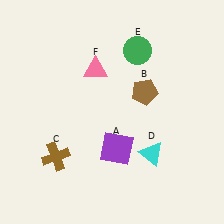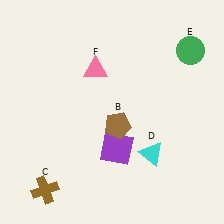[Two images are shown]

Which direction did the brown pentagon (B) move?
The brown pentagon (B) moved down.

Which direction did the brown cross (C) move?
The brown cross (C) moved down.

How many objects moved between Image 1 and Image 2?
3 objects moved between the two images.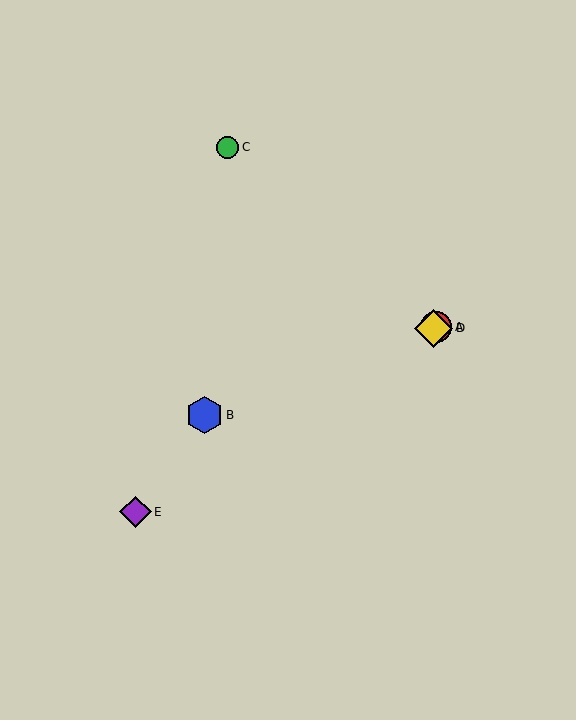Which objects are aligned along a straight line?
Objects A, D, E are aligned along a straight line.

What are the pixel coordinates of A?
Object A is at (436, 327).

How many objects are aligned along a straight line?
3 objects (A, D, E) are aligned along a straight line.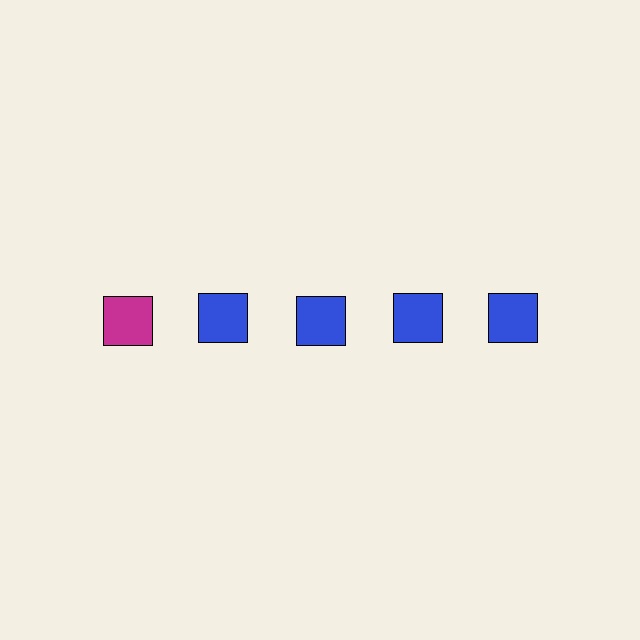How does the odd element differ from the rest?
It has a different color: magenta instead of blue.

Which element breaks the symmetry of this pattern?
The magenta square in the top row, leftmost column breaks the symmetry. All other shapes are blue squares.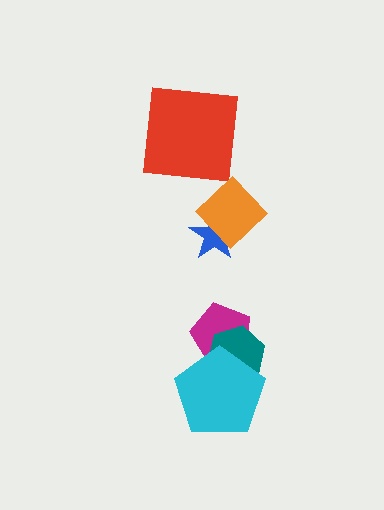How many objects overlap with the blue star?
1 object overlaps with the blue star.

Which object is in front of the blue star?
The orange diamond is in front of the blue star.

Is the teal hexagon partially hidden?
Yes, it is partially covered by another shape.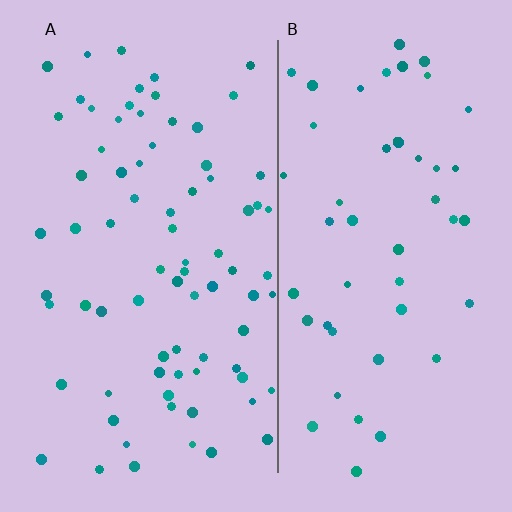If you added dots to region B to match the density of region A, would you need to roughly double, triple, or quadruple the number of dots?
Approximately double.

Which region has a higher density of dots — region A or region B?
A (the left).